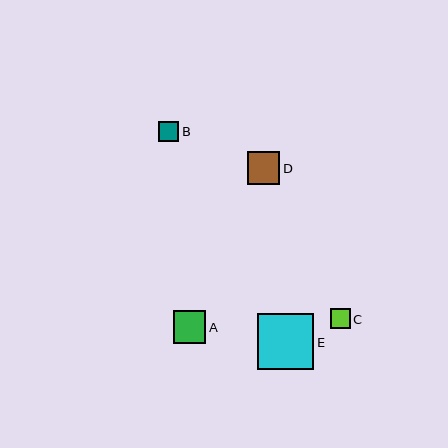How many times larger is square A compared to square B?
Square A is approximately 1.6 times the size of square B.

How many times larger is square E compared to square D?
Square E is approximately 1.7 times the size of square D.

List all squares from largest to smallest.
From largest to smallest: E, D, A, B, C.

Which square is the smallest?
Square C is the smallest with a size of approximately 19 pixels.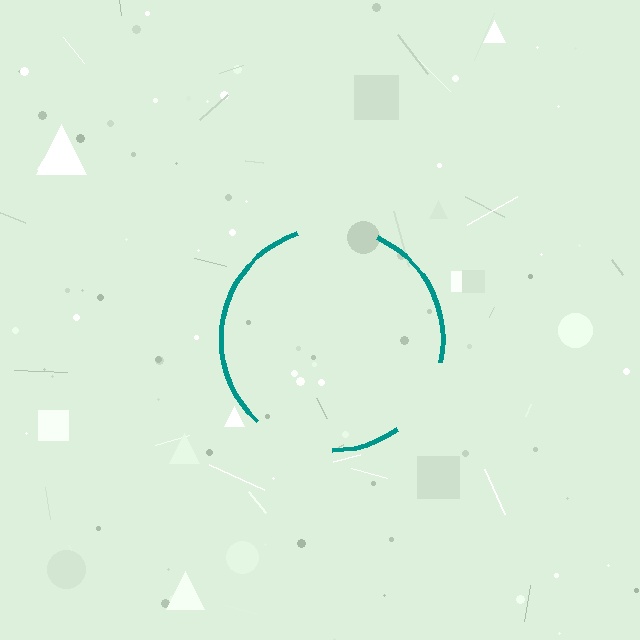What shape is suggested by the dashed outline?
The dashed outline suggests a circle.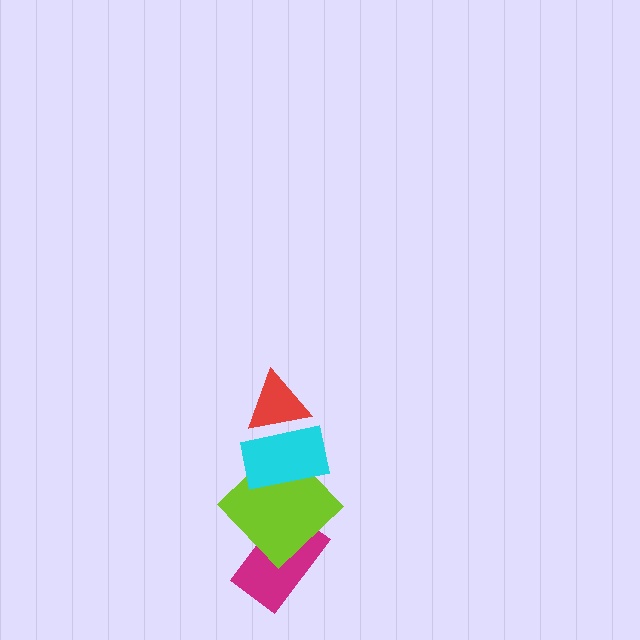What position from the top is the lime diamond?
The lime diamond is 3rd from the top.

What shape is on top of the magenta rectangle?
The lime diamond is on top of the magenta rectangle.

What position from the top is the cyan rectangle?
The cyan rectangle is 2nd from the top.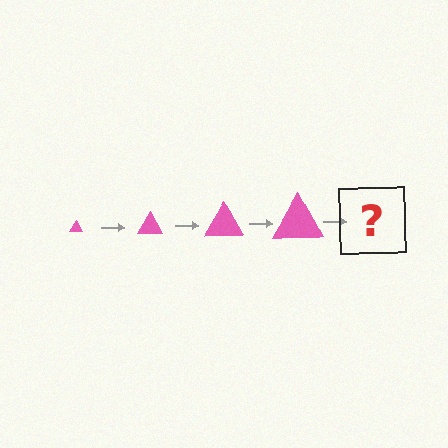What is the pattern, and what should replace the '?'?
The pattern is that the triangle gets progressively larger each step. The '?' should be a pink triangle, larger than the previous one.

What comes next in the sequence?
The next element should be a pink triangle, larger than the previous one.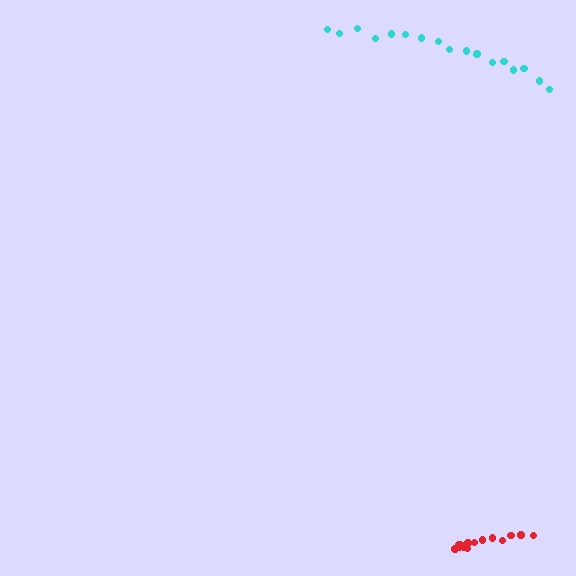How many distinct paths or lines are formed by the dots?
There are 2 distinct paths.